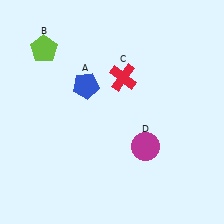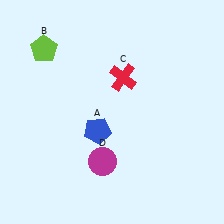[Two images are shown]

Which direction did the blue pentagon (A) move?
The blue pentagon (A) moved down.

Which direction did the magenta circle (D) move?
The magenta circle (D) moved left.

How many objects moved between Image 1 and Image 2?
2 objects moved between the two images.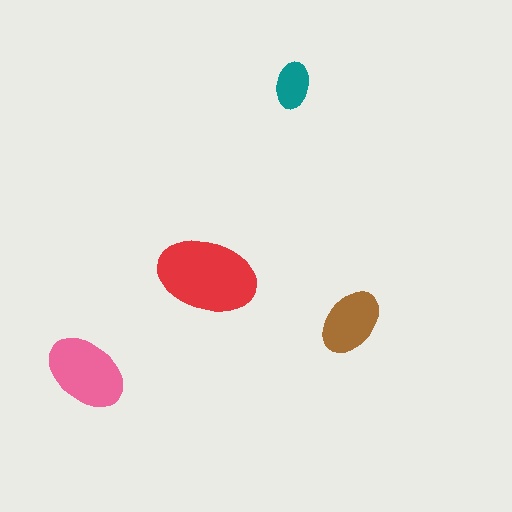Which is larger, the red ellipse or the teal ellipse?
The red one.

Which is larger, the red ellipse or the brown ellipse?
The red one.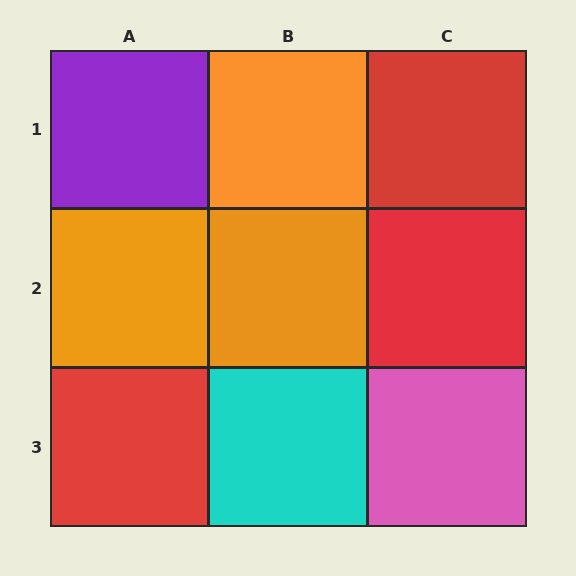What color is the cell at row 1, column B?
Orange.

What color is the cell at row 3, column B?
Cyan.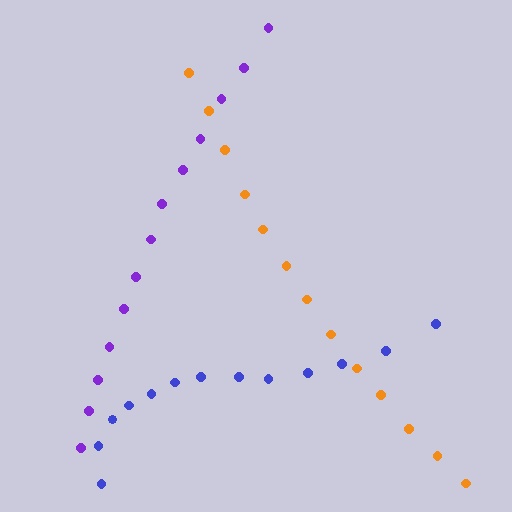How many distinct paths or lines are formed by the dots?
There are 3 distinct paths.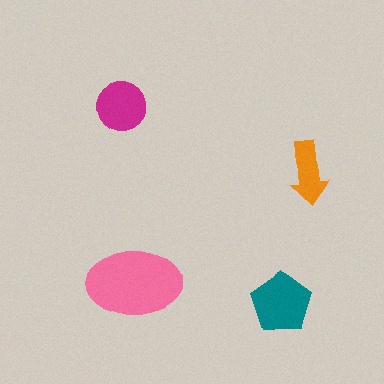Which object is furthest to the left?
The magenta circle is leftmost.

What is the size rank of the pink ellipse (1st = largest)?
1st.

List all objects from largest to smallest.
The pink ellipse, the teal pentagon, the magenta circle, the orange arrow.